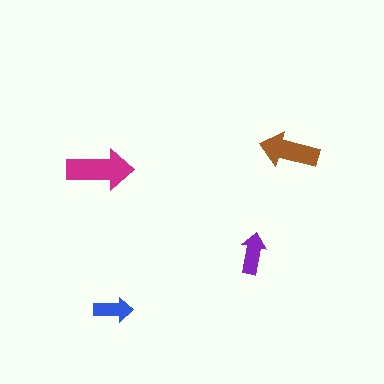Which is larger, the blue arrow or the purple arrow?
The purple one.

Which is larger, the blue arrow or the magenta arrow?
The magenta one.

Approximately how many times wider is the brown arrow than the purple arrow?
About 1.5 times wider.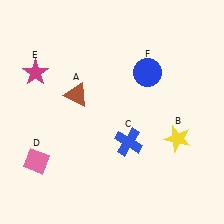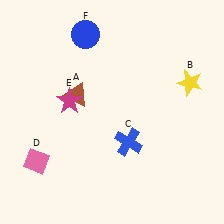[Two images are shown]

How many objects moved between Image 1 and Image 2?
3 objects moved between the two images.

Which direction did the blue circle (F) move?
The blue circle (F) moved left.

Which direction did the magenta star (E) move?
The magenta star (E) moved right.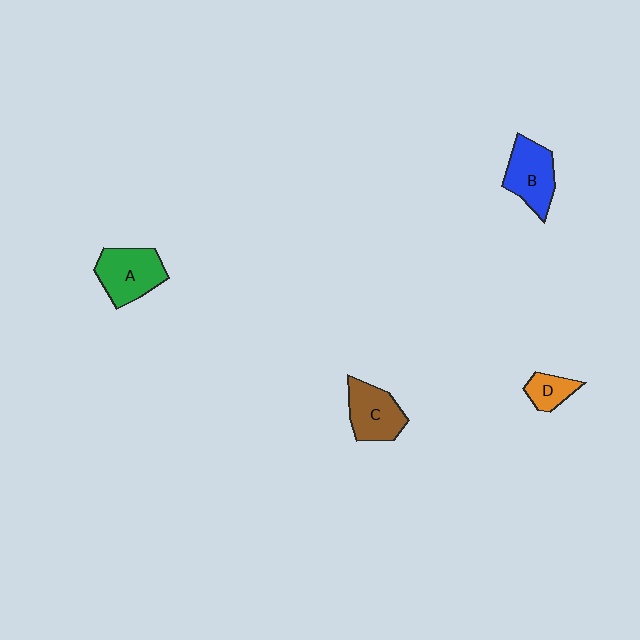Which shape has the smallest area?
Shape D (orange).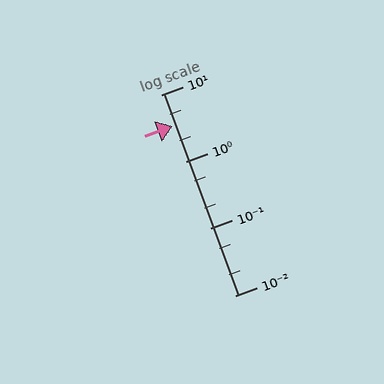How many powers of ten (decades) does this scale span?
The scale spans 3 decades, from 0.01 to 10.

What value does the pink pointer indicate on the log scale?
The pointer indicates approximately 3.4.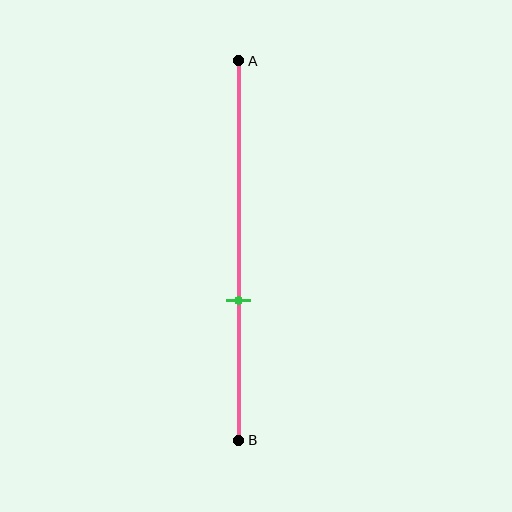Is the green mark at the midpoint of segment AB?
No, the mark is at about 65% from A, not at the 50% midpoint.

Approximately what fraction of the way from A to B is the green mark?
The green mark is approximately 65% of the way from A to B.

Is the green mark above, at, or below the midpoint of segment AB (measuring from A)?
The green mark is below the midpoint of segment AB.